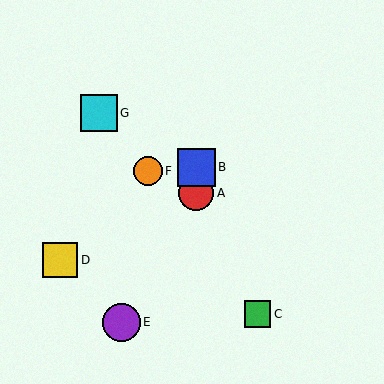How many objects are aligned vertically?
2 objects (A, B) are aligned vertically.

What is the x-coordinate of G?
Object G is at x≈99.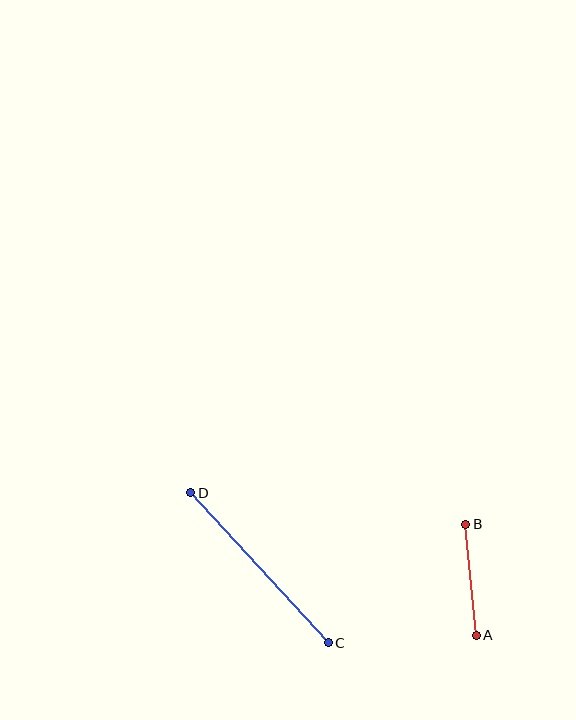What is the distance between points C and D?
The distance is approximately 203 pixels.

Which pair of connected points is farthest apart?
Points C and D are farthest apart.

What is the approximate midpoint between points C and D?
The midpoint is at approximately (259, 568) pixels.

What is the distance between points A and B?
The distance is approximately 112 pixels.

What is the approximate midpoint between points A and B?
The midpoint is at approximately (471, 580) pixels.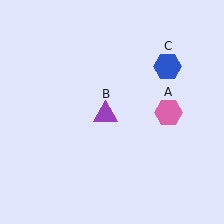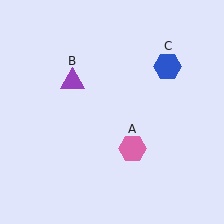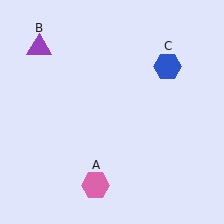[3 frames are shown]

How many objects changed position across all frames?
2 objects changed position: pink hexagon (object A), purple triangle (object B).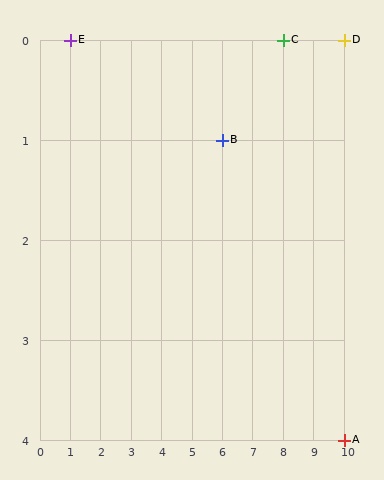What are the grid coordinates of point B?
Point B is at grid coordinates (6, 1).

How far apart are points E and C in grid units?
Points E and C are 7 columns apart.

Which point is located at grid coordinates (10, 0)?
Point D is at (10, 0).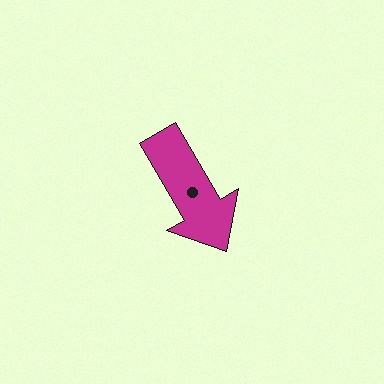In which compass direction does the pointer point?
Southeast.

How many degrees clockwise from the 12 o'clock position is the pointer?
Approximately 150 degrees.